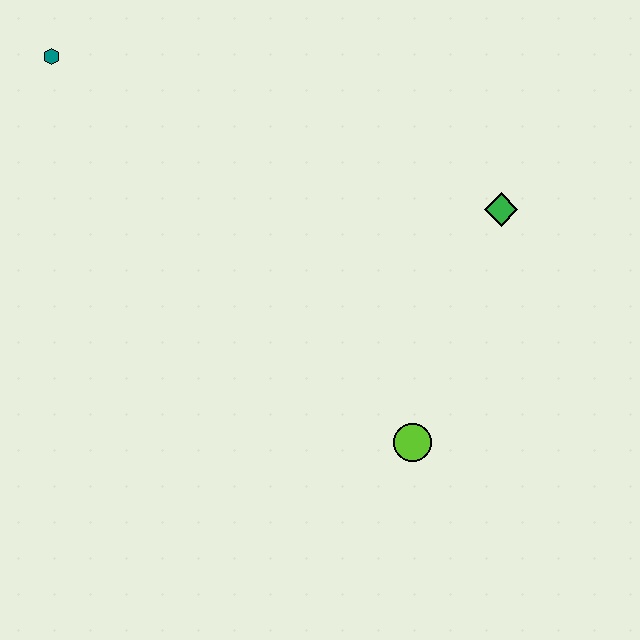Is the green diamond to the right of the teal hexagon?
Yes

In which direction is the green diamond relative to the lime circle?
The green diamond is above the lime circle.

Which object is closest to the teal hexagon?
The green diamond is closest to the teal hexagon.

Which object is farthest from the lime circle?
The teal hexagon is farthest from the lime circle.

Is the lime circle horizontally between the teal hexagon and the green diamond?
Yes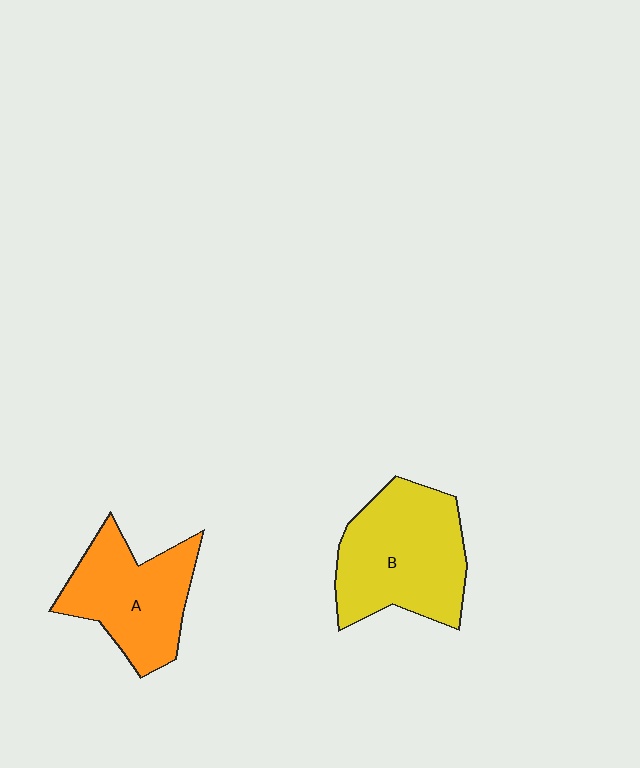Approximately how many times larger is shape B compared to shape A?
Approximately 1.2 times.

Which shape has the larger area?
Shape B (yellow).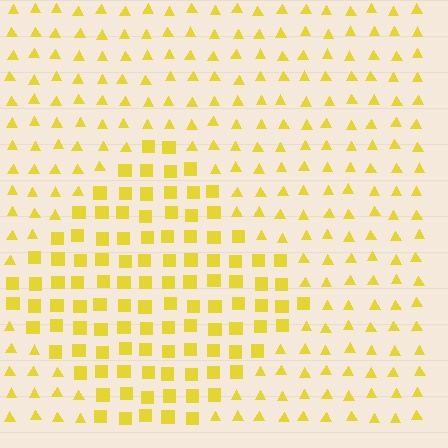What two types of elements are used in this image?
The image uses squares inside the diamond region and triangles outside it.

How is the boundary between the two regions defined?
The boundary is defined by a change in element shape: squares inside vs. triangles outside. All elements share the same color and spacing.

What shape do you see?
I see a diamond.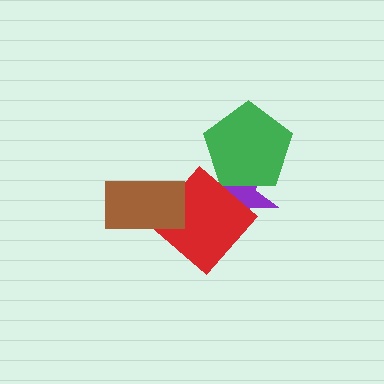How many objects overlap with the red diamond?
2 objects overlap with the red diamond.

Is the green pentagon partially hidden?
No, no other shape covers it.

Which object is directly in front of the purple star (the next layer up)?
The green pentagon is directly in front of the purple star.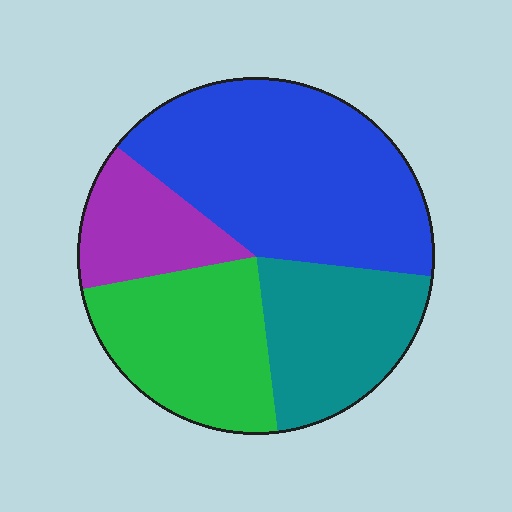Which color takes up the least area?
Purple, at roughly 15%.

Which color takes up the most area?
Blue, at roughly 40%.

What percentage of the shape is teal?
Teal covers about 20% of the shape.